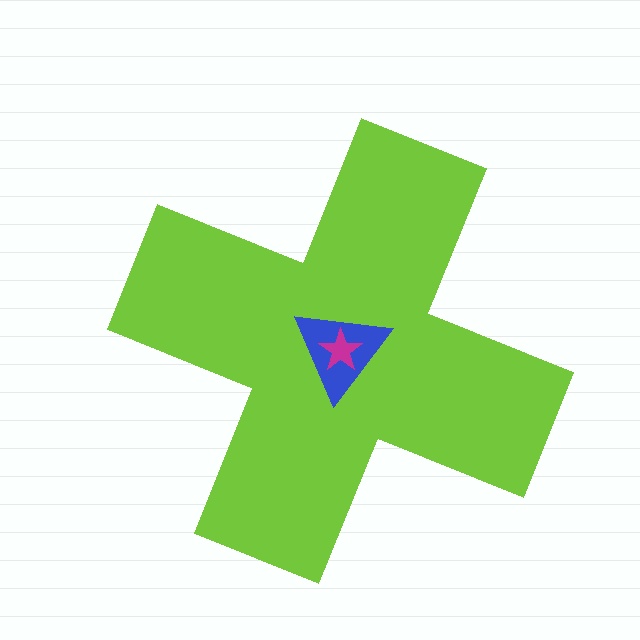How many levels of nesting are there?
3.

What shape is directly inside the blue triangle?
The magenta star.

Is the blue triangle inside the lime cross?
Yes.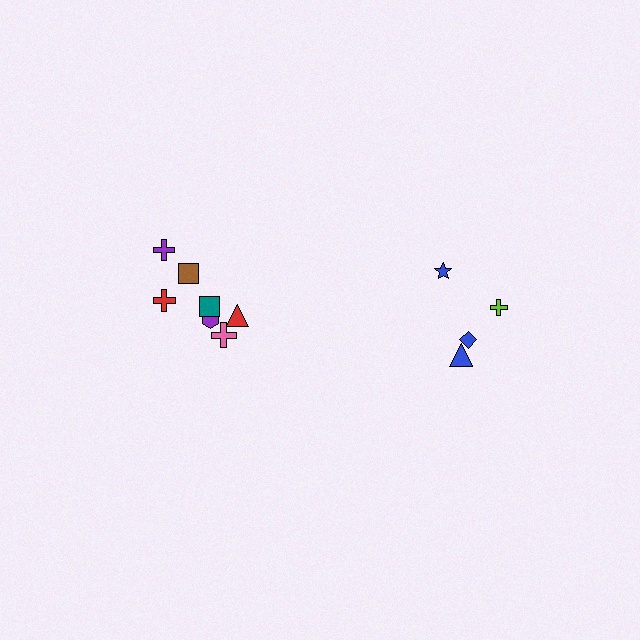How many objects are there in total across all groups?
There are 11 objects.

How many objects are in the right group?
There are 4 objects.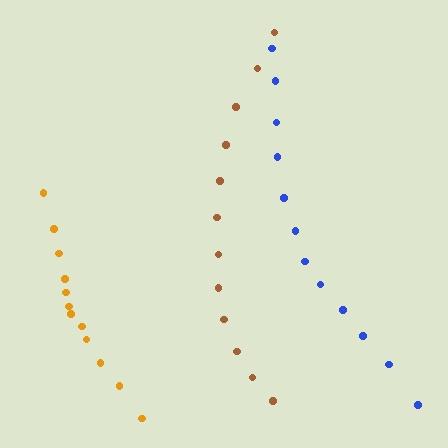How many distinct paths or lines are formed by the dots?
There are 3 distinct paths.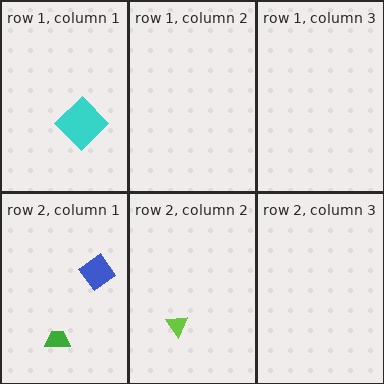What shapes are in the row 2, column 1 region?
The green trapezoid, the blue diamond.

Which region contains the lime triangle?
The row 2, column 2 region.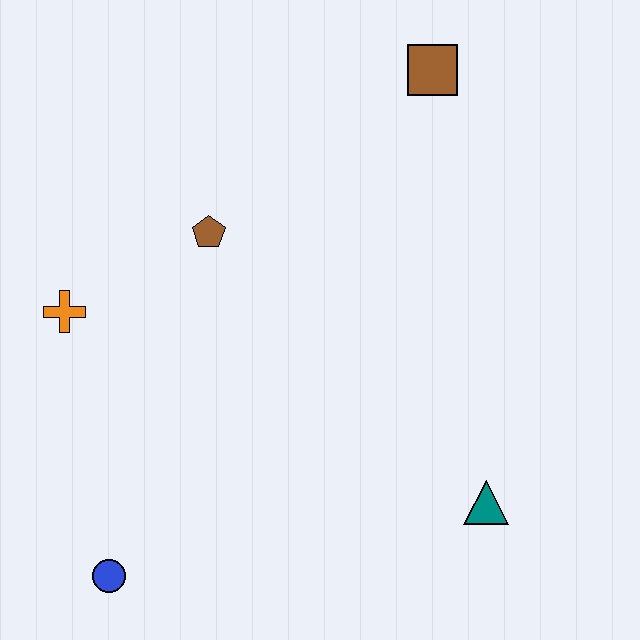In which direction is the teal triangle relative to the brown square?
The teal triangle is below the brown square.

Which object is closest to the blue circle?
The orange cross is closest to the blue circle.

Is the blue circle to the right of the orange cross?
Yes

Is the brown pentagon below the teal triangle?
No